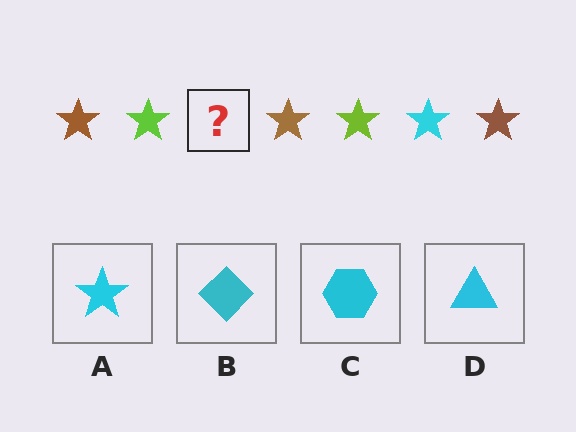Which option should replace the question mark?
Option A.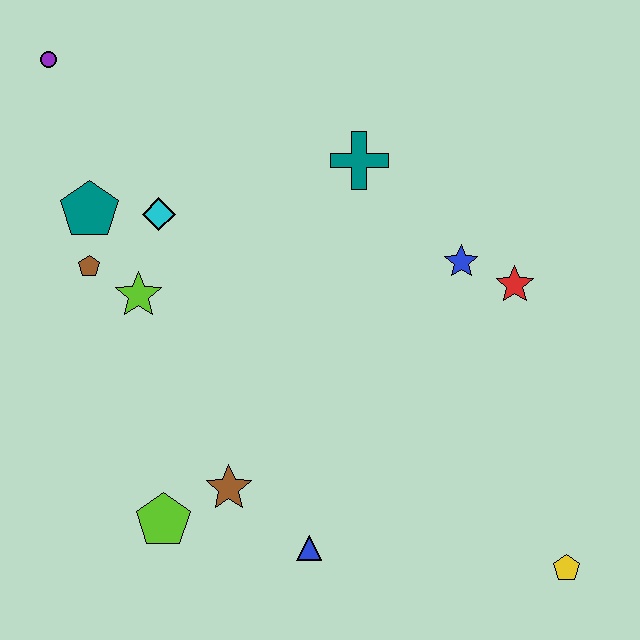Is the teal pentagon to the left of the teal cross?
Yes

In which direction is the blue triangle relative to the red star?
The blue triangle is below the red star.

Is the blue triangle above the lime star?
No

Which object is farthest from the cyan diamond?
The yellow pentagon is farthest from the cyan diamond.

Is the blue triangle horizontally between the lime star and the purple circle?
No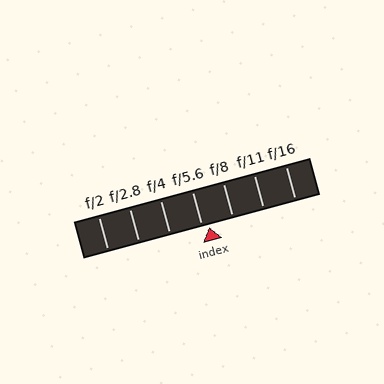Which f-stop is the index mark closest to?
The index mark is closest to f/5.6.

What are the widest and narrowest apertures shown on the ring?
The widest aperture shown is f/2 and the narrowest is f/16.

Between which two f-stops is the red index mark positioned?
The index mark is between f/5.6 and f/8.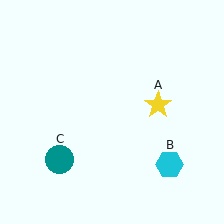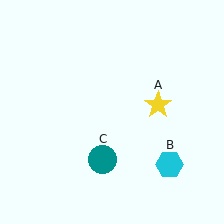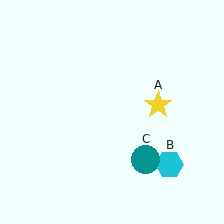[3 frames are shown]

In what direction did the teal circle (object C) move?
The teal circle (object C) moved right.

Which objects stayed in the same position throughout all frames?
Yellow star (object A) and cyan hexagon (object B) remained stationary.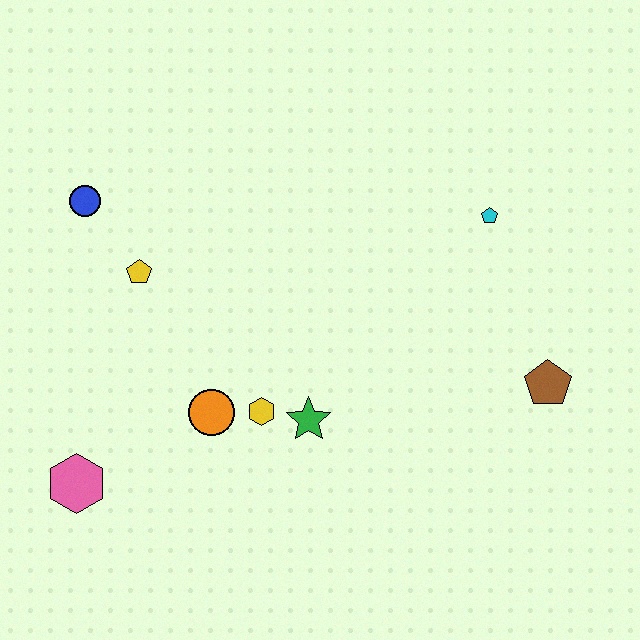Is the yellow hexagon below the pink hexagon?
No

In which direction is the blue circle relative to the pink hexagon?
The blue circle is above the pink hexagon.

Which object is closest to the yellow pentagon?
The blue circle is closest to the yellow pentagon.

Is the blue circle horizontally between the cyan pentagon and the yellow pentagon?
No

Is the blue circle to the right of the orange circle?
No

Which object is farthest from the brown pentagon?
The blue circle is farthest from the brown pentagon.